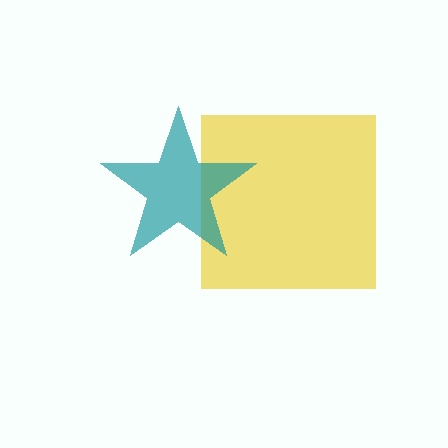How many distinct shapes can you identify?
There are 2 distinct shapes: a yellow square, a teal star.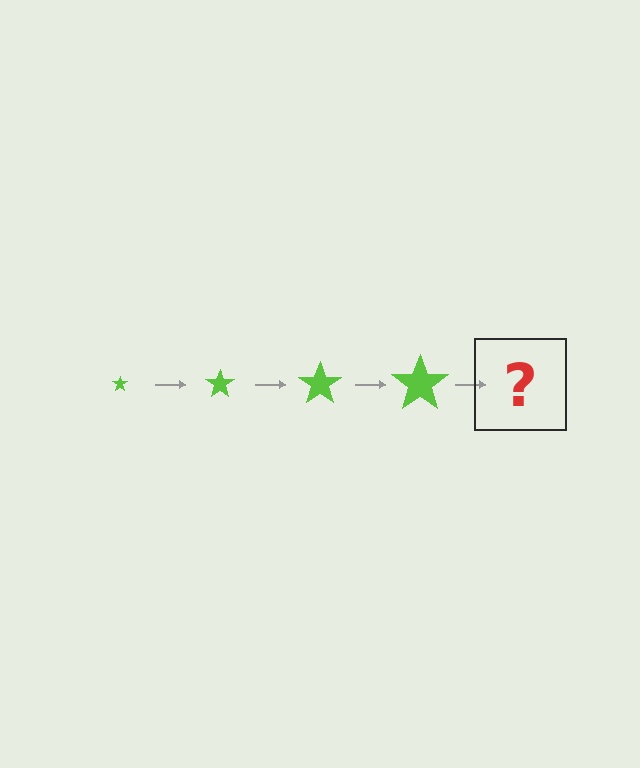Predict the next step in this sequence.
The next step is a lime star, larger than the previous one.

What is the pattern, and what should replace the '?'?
The pattern is that the star gets progressively larger each step. The '?' should be a lime star, larger than the previous one.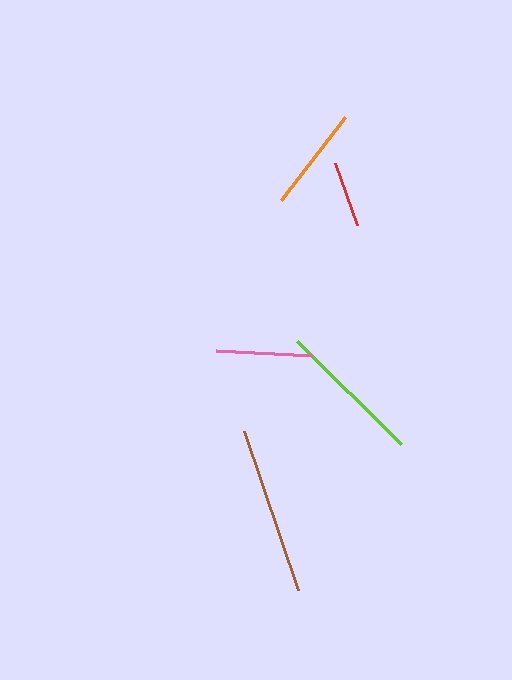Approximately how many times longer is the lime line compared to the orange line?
The lime line is approximately 1.4 times the length of the orange line.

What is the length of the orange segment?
The orange segment is approximately 105 pixels long.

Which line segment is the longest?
The brown line is the longest at approximately 168 pixels.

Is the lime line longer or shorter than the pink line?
The lime line is longer than the pink line.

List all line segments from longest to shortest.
From longest to shortest: brown, lime, orange, pink, red.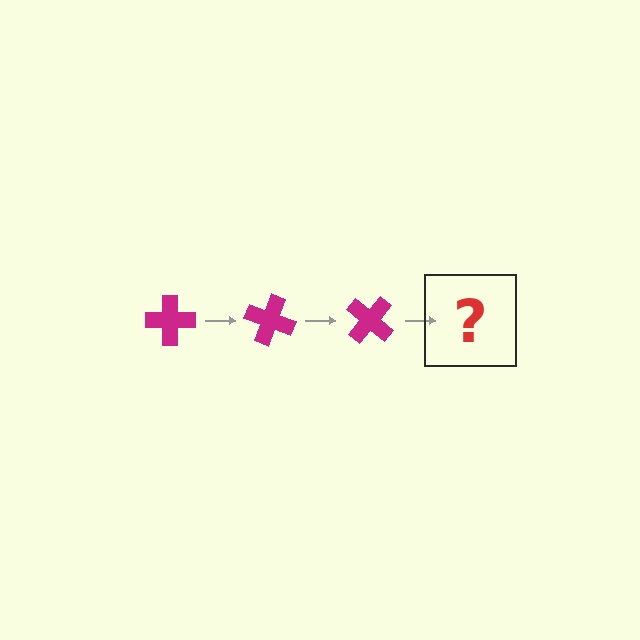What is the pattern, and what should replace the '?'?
The pattern is that the cross rotates 20 degrees each step. The '?' should be a magenta cross rotated 60 degrees.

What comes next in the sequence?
The next element should be a magenta cross rotated 60 degrees.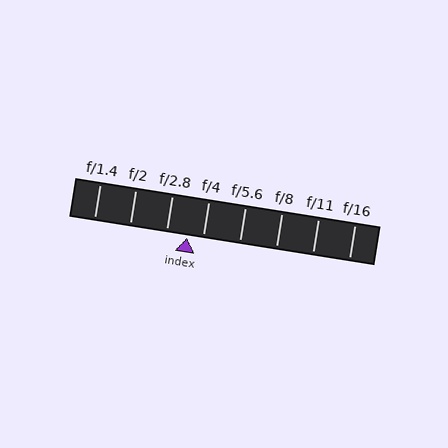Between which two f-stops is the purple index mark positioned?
The index mark is between f/2.8 and f/4.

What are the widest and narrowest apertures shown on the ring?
The widest aperture shown is f/1.4 and the narrowest is f/16.